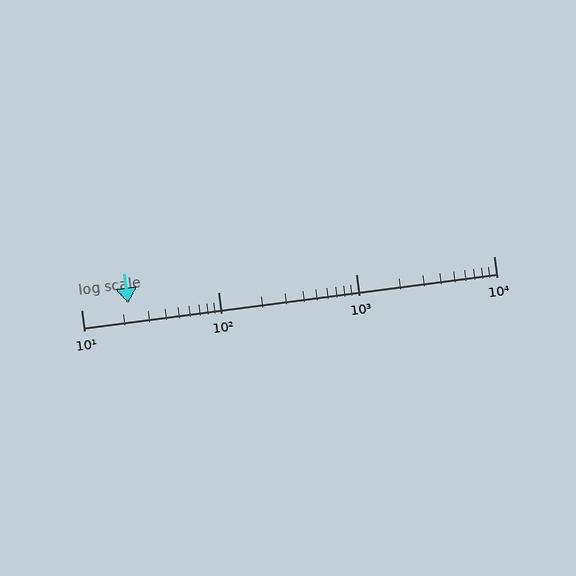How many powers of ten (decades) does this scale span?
The scale spans 3 decades, from 10 to 10000.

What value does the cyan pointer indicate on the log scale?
The pointer indicates approximately 22.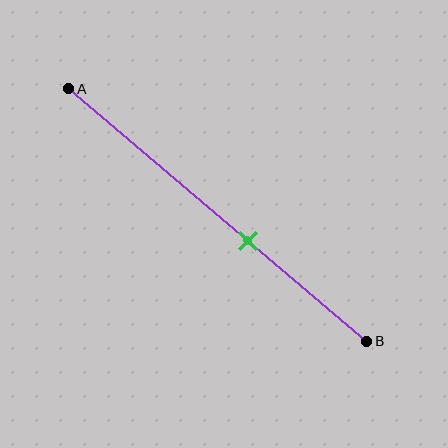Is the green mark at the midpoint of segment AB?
No, the mark is at about 60% from A, not at the 50% midpoint.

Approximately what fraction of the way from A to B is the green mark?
The green mark is approximately 60% of the way from A to B.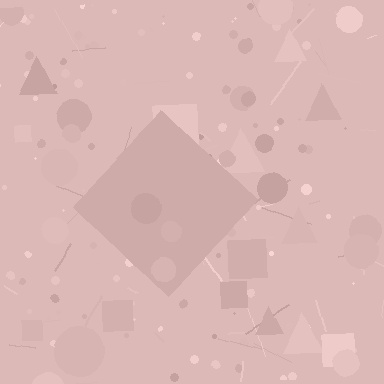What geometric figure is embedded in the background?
A diamond is embedded in the background.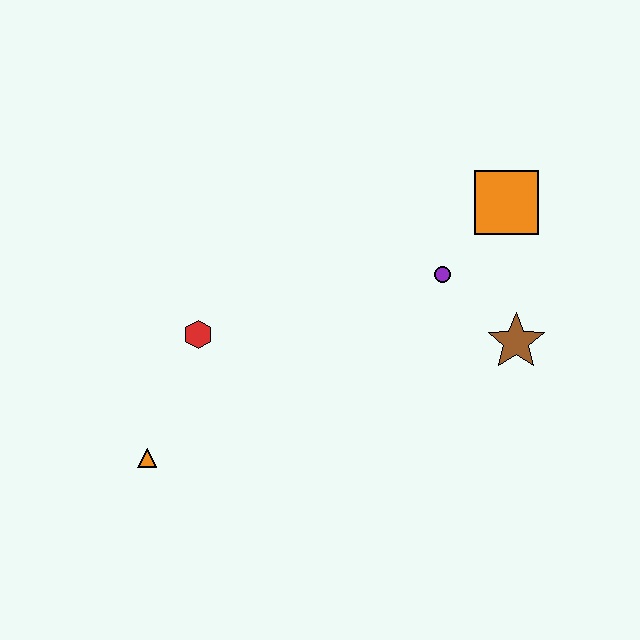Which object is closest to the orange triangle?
The red hexagon is closest to the orange triangle.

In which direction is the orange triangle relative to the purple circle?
The orange triangle is to the left of the purple circle.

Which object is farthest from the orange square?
The orange triangle is farthest from the orange square.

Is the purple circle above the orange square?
No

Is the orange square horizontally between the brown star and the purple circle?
Yes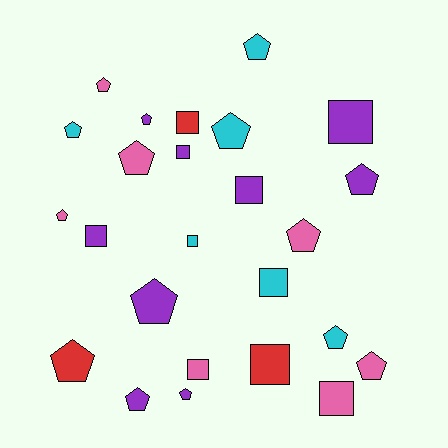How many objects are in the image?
There are 25 objects.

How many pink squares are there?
There are 2 pink squares.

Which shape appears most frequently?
Pentagon, with 15 objects.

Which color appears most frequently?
Purple, with 9 objects.